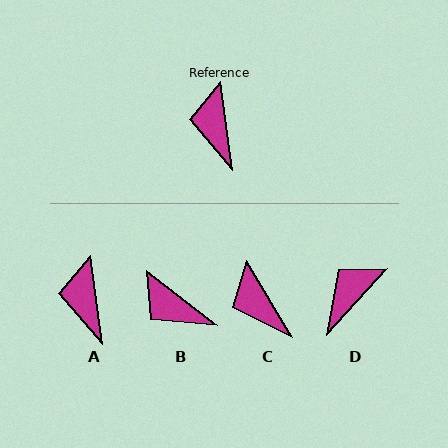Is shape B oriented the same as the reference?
No, it is off by about 45 degrees.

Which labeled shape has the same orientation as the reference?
A.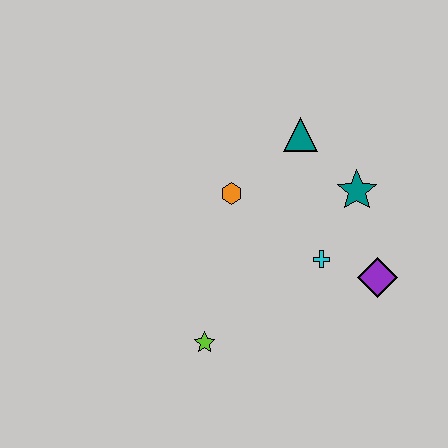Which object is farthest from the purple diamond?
The lime star is farthest from the purple diamond.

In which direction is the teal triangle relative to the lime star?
The teal triangle is above the lime star.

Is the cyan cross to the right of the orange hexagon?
Yes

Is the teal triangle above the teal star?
Yes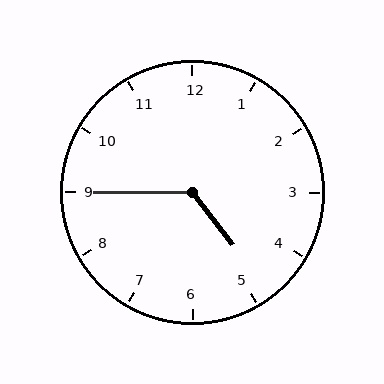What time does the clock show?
4:45.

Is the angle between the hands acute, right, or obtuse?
It is obtuse.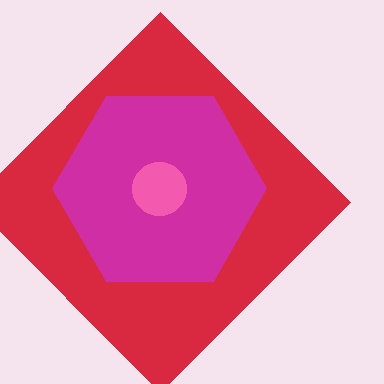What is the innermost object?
The pink circle.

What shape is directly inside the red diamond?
The magenta hexagon.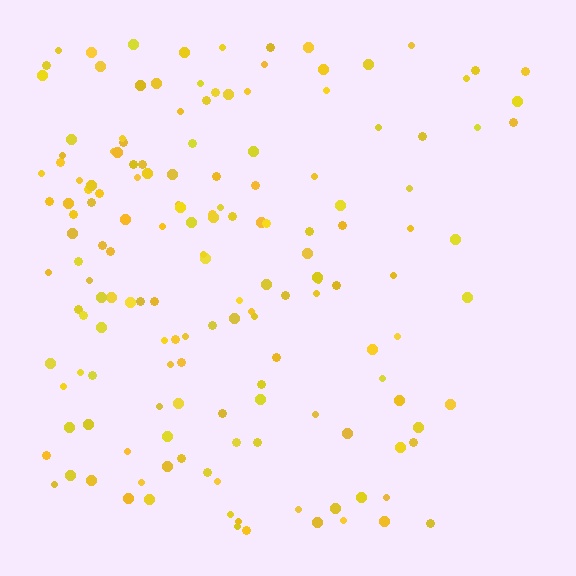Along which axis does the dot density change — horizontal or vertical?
Horizontal.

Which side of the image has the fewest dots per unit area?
The right.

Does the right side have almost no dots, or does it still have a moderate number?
Still a moderate number, just noticeably fewer than the left.